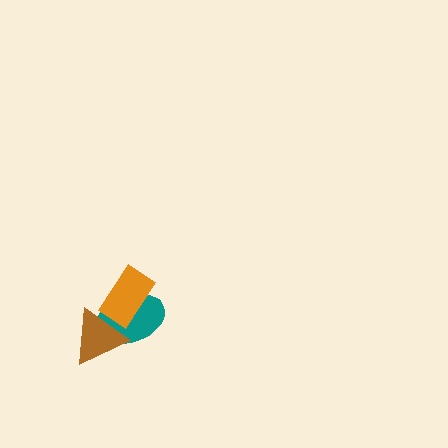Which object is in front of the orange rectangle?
The brown triangle is in front of the orange rectangle.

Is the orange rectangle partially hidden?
Yes, it is partially covered by another shape.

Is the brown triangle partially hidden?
No, no other shape covers it.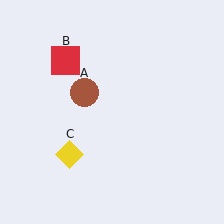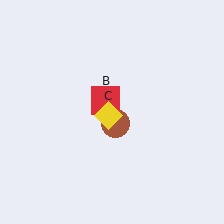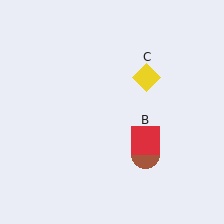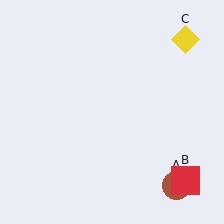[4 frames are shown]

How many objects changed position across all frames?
3 objects changed position: brown circle (object A), red square (object B), yellow diamond (object C).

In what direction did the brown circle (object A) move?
The brown circle (object A) moved down and to the right.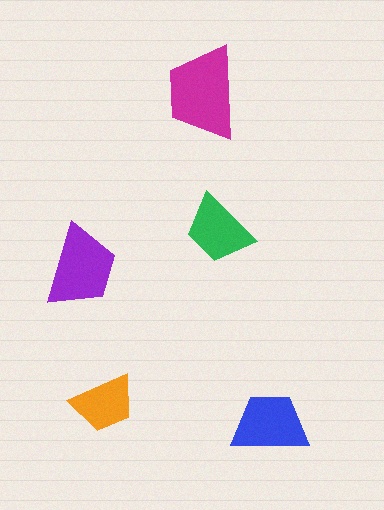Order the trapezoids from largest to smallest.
the magenta one, the purple one, the blue one, the green one, the orange one.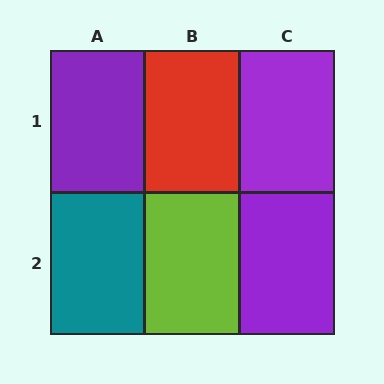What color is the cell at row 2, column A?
Teal.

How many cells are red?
1 cell is red.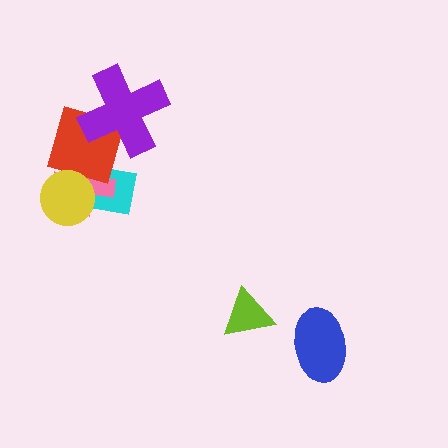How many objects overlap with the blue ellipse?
0 objects overlap with the blue ellipse.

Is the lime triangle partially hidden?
No, no other shape covers it.